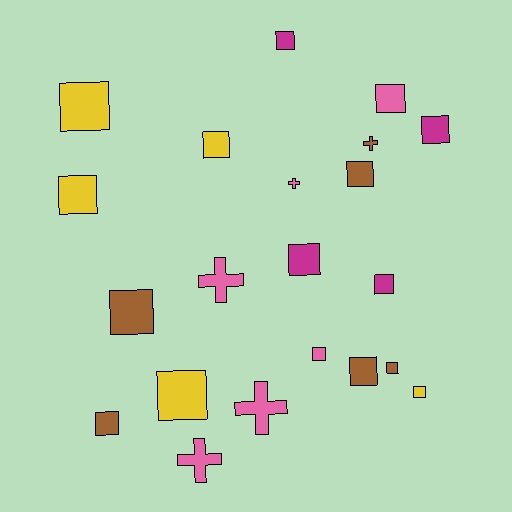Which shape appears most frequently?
Square, with 16 objects.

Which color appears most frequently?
Pink, with 6 objects.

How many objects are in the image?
There are 21 objects.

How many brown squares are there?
There are 5 brown squares.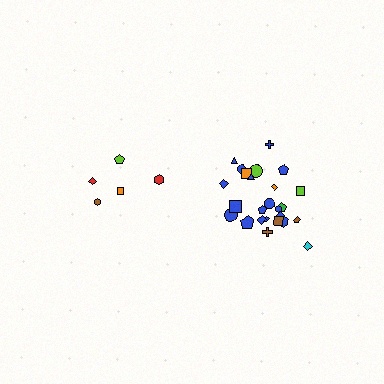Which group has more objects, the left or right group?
The right group.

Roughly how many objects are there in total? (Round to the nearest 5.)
Roughly 30 objects in total.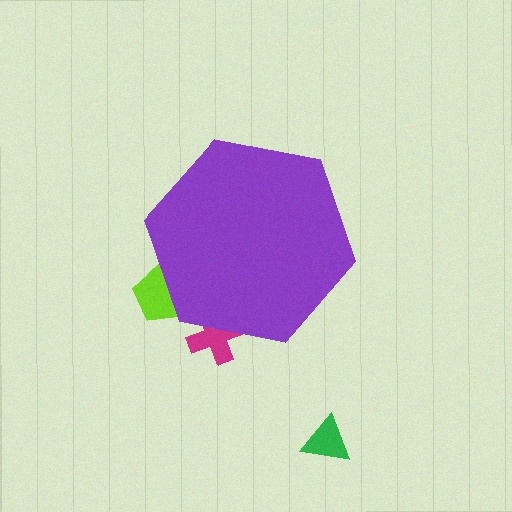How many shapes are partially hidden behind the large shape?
2 shapes are partially hidden.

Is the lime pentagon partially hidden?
Yes, the lime pentagon is partially hidden behind the purple hexagon.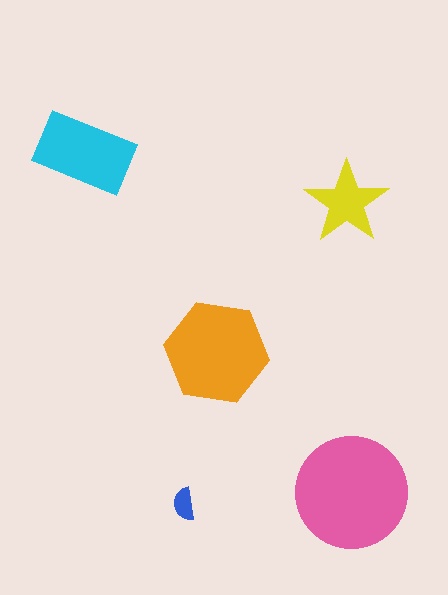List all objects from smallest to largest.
The blue semicircle, the yellow star, the cyan rectangle, the orange hexagon, the pink circle.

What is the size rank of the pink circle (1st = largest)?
1st.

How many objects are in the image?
There are 5 objects in the image.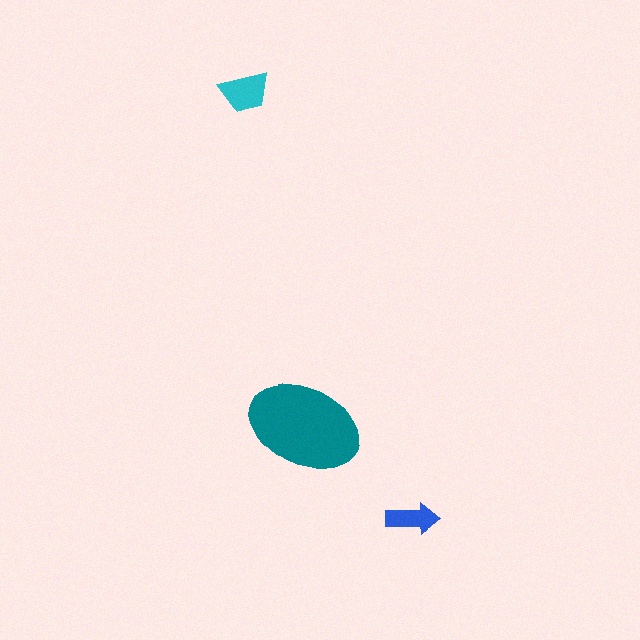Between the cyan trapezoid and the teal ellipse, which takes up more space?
The teal ellipse.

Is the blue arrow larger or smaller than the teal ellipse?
Smaller.